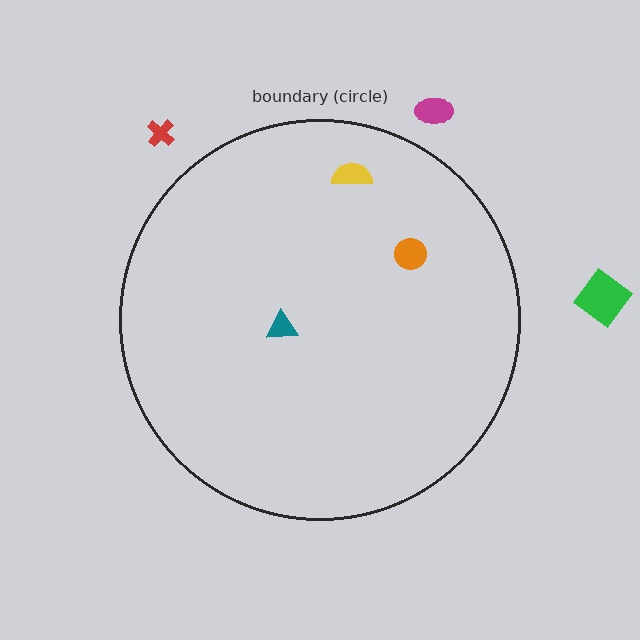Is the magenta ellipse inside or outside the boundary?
Outside.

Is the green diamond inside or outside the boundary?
Outside.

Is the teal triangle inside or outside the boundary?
Inside.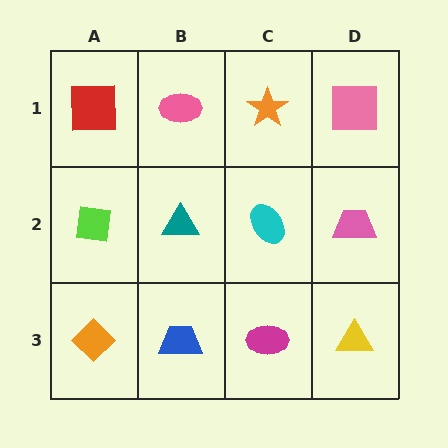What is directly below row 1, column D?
A pink trapezoid.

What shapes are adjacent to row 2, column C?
An orange star (row 1, column C), a magenta ellipse (row 3, column C), a teal triangle (row 2, column B), a pink trapezoid (row 2, column D).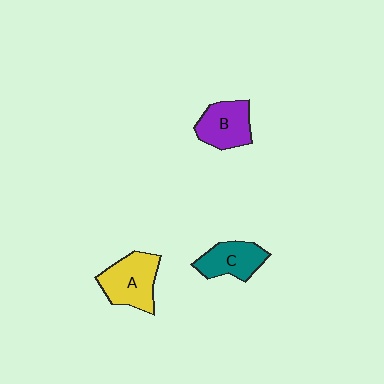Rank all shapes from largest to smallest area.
From largest to smallest: A (yellow), B (purple), C (teal).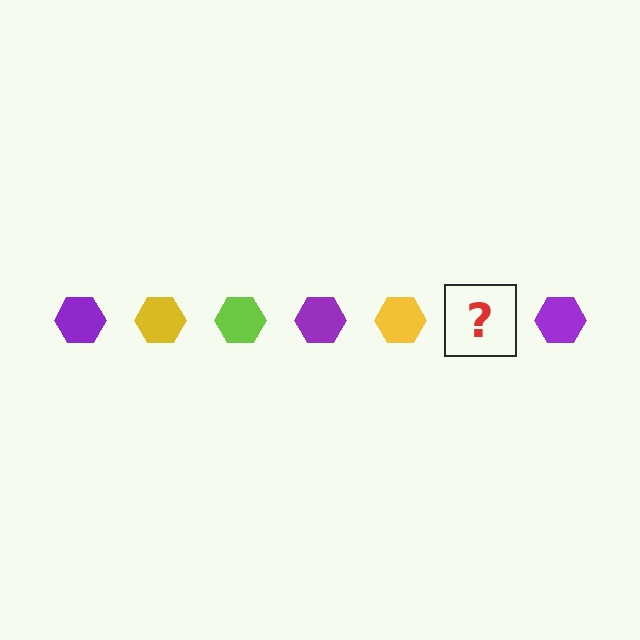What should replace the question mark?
The question mark should be replaced with a lime hexagon.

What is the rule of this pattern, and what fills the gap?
The rule is that the pattern cycles through purple, yellow, lime hexagons. The gap should be filled with a lime hexagon.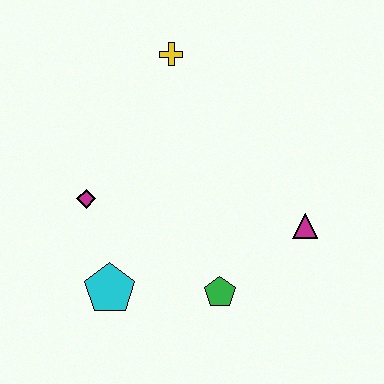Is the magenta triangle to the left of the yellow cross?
No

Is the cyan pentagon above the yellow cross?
No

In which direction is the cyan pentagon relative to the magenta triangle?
The cyan pentagon is to the left of the magenta triangle.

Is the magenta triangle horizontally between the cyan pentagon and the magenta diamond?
No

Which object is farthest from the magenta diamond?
The magenta triangle is farthest from the magenta diamond.